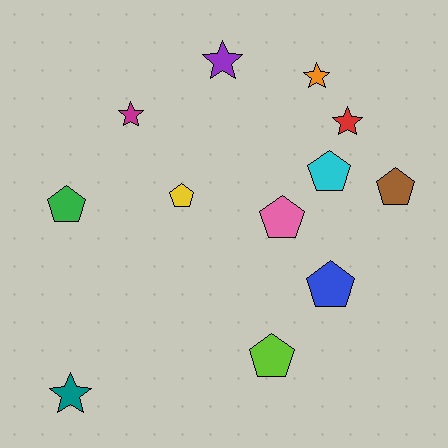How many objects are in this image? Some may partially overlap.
There are 12 objects.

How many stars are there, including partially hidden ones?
There are 5 stars.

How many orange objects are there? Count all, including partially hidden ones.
There is 1 orange object.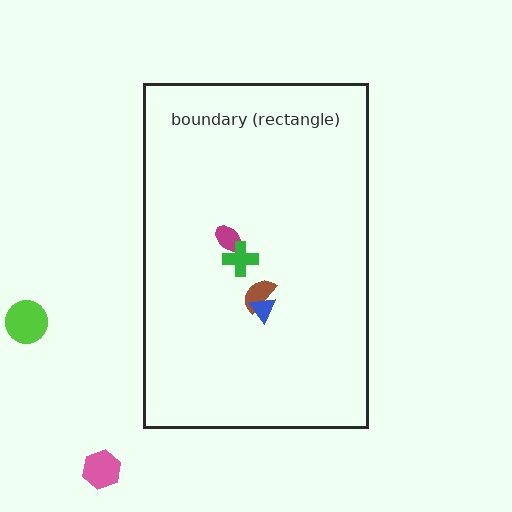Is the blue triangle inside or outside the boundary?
Inside.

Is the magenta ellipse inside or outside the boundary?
Inside.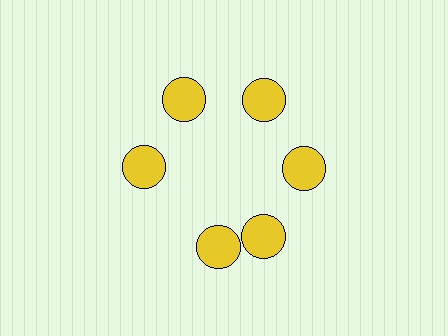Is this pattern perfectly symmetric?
No. The 6 yellow circles are arranged in a ring, but one element near the 7 o'clock position is rotated out of alignment along the ring, breaking the 6-fold rotational symmetry.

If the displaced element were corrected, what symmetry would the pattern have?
It would have 6-fold rotational symmetry — the pattern would map onto itself every 60 degrees.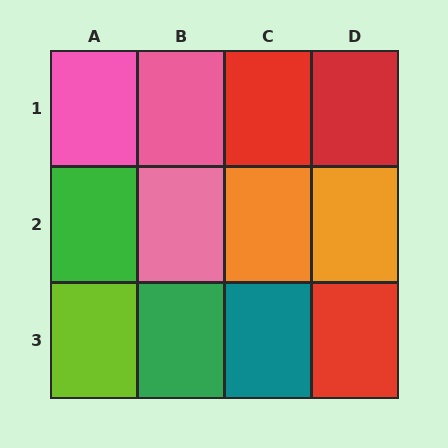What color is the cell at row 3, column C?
Teal.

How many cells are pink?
3 cells are pink.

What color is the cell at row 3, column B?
Green.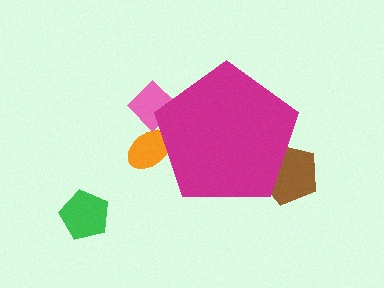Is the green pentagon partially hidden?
No, the green pentagon is fully visible.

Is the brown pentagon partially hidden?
Yes, the brown pentagon is partially hidden behind the magenta pentagon.